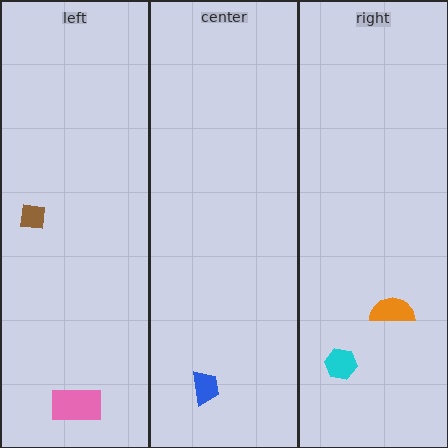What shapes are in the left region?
The brown square, the pink rectangle.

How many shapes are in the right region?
2.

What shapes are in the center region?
The blue trapezoid.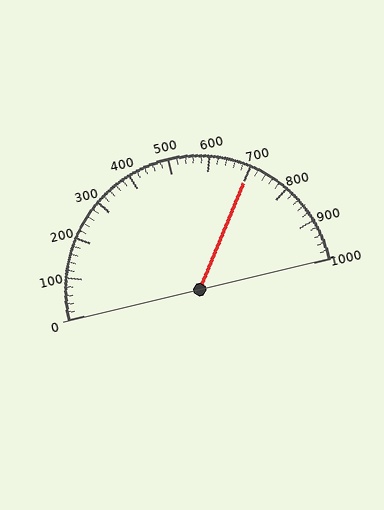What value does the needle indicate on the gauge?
The needle indicates approximately 700.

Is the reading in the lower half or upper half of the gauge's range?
The reading is in the upper half of the range (0 to 1000).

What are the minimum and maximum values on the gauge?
The gauge ranges from 0 to 1000.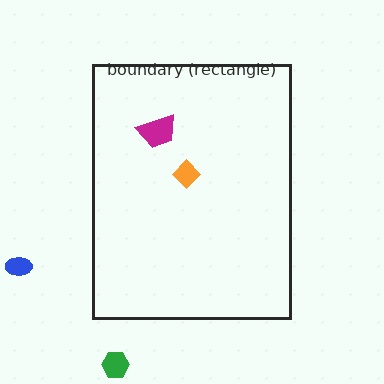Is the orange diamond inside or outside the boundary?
Inside.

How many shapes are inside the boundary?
2 inside, 2 outside.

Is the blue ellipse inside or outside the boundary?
Outside.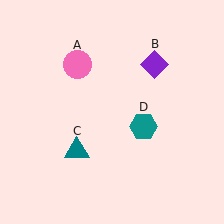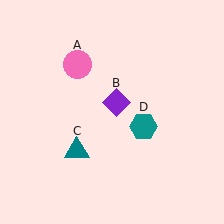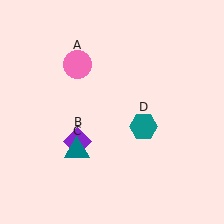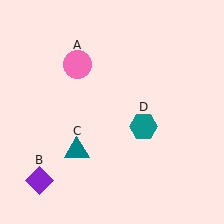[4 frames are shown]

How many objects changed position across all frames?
1 object changed position: purple diamond (object B).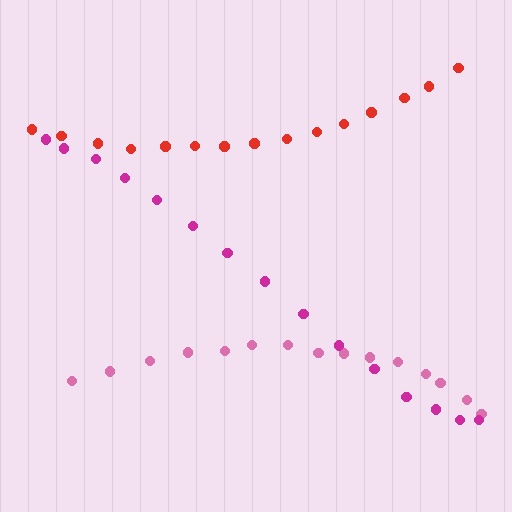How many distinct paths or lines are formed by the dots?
There are 3 distinct paths.